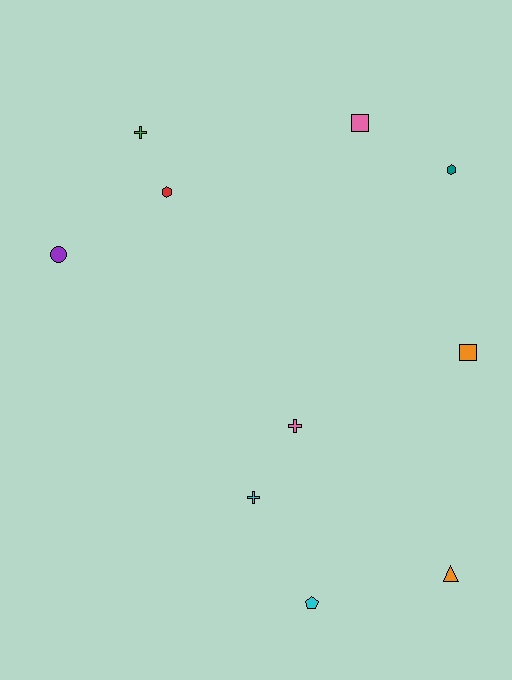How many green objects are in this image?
There is 1 green object.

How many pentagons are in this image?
There is 1 pentagon.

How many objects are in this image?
There are 10 objects.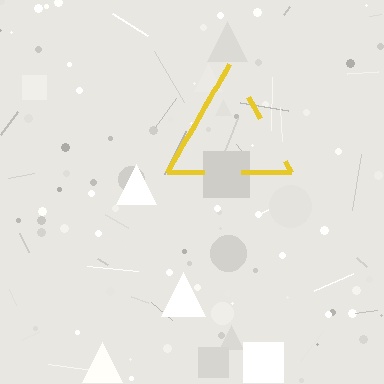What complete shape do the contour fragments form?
The contour fragments form a triangle.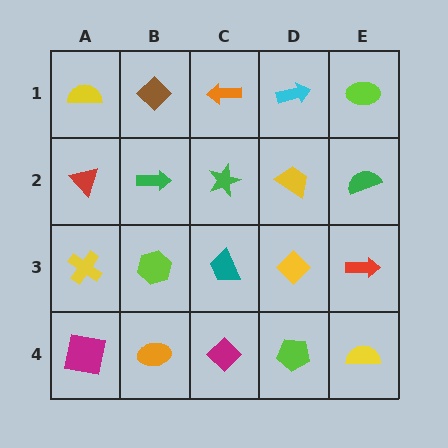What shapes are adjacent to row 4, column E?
A red arrow (row 3, column E), a lime pentagon (row 4, column D).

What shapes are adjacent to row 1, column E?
A green semicircle (row 2, column E), a cyan arrow (row 1, column D).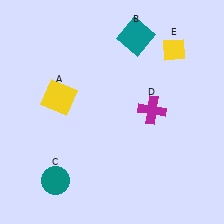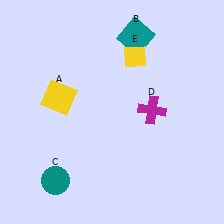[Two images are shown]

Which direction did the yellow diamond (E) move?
The yellow diamond (E) moved left.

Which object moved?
The yellow diamond (E) moved left.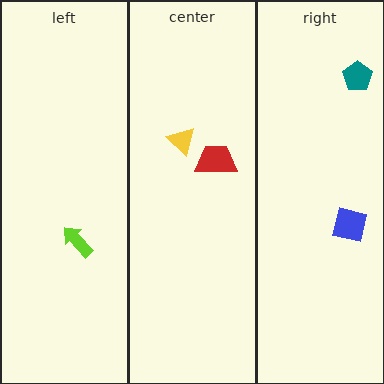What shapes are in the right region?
The blue square, the teal pentagon.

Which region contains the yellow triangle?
The center region.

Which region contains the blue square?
The right region.